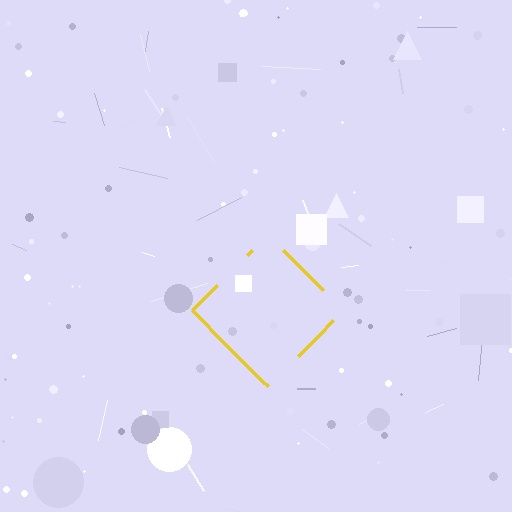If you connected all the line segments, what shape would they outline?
They would outline a diamond.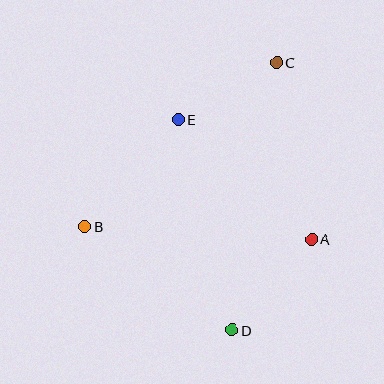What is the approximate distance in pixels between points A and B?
The distance between A and B is approximately 228 pixels.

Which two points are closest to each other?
Points C and E are closest to each other.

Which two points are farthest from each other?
Points C and D are farthest from each other.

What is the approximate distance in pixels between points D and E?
The distance between D and E is approximately 217 pixels.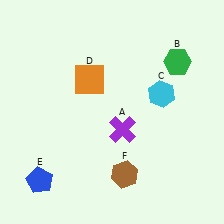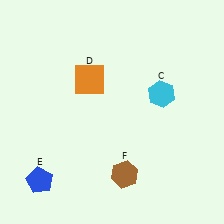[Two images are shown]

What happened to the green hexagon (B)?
The green hexagon (B) was removed in Image 2. It was in the top-right area of Image 1.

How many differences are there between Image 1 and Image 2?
There are 2 differences between the two images.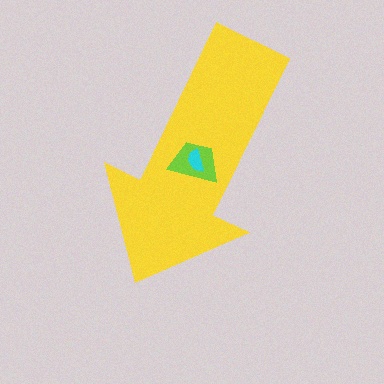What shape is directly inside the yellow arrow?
The lime trapezoid.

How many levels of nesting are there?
3.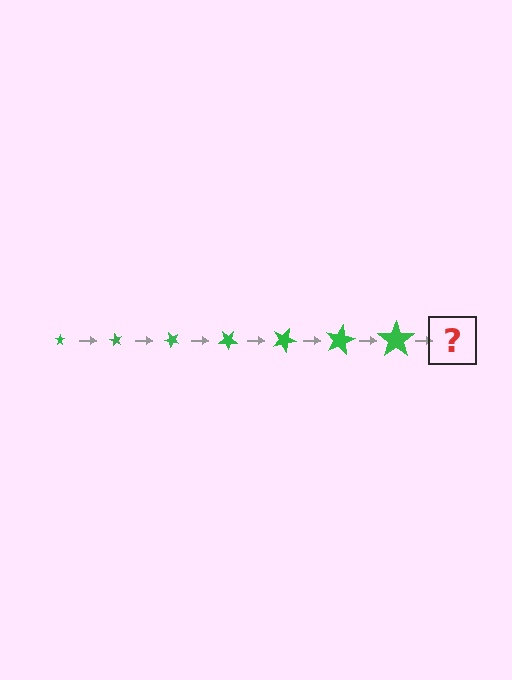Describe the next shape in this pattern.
It should be a star, larger than the previous one and rotated 420 degrees from the start.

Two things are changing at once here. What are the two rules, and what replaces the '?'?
The two rules are that the star grows larger each step and it rotates 60 degrees each step. The '?' should be a star, larger than the previous one and rotated 420 degrees from the start.